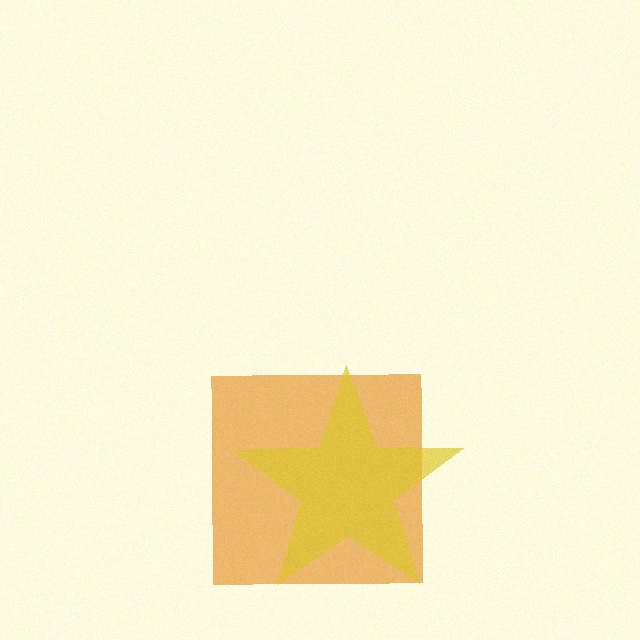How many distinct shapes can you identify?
There are 2 distinct shapes: an orange square, a yellow star.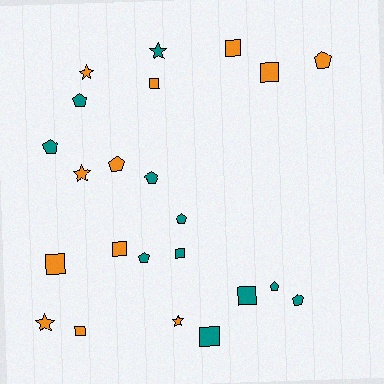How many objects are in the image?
There are 23 objects.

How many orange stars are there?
There are 4 orange stars.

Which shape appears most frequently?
Pentagon, with 9 objects.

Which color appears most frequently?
Orange, with 12 objects.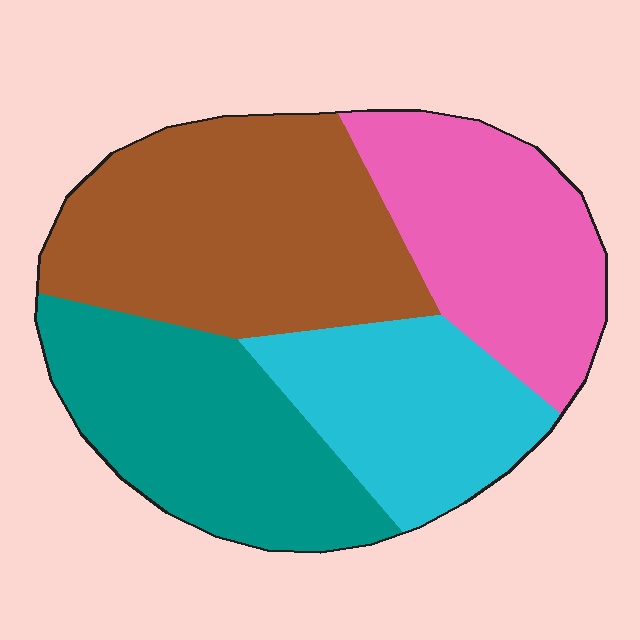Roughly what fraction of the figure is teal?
Teal takes up about one quarter (1/4) of the figure.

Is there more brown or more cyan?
Brown.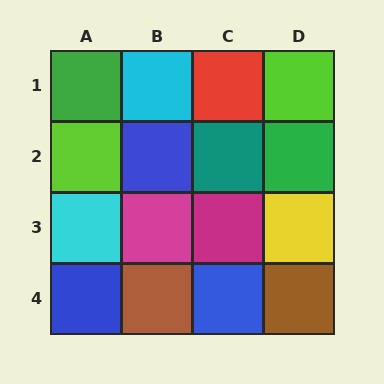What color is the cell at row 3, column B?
Magenta.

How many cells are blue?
3 cells are blue.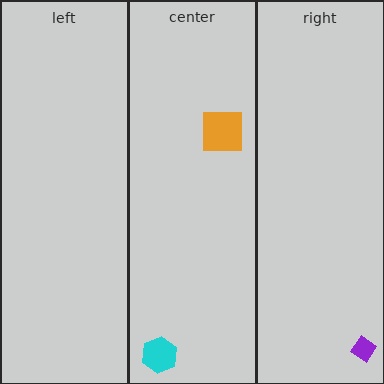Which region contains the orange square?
The center region.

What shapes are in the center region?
The cyan hexagon, the orange square.